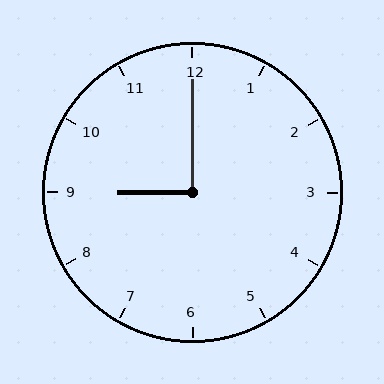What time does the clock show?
9:00.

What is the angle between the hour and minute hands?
Approximately 90 degrees.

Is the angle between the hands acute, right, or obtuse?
It is right.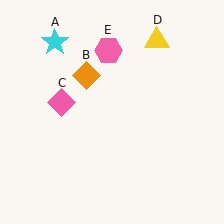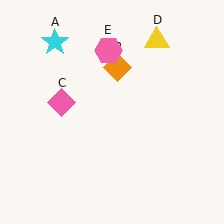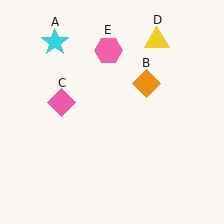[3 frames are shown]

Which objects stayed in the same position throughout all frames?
Cyan star (object A) and pink diamond (object C) and yellow triangle (object D) and pink hexagon (object E) remained stationary.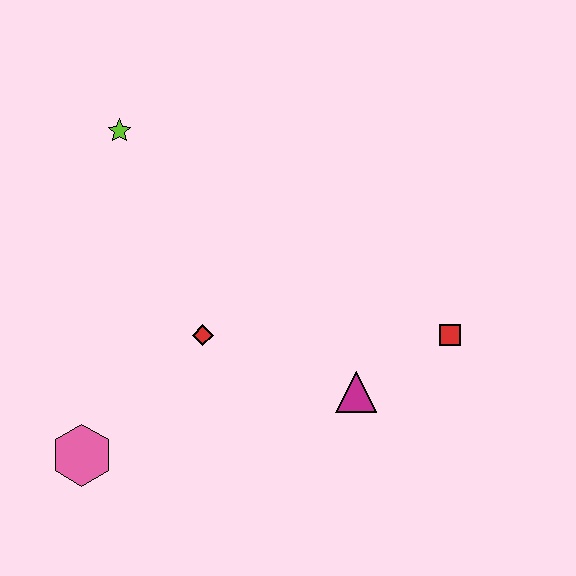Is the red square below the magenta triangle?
No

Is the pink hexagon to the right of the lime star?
No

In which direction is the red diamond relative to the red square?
The red diamond is to the left of the red square.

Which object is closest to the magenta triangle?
The red square is closest to the magenta triangle.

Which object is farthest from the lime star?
The red square is farthest from the lime star.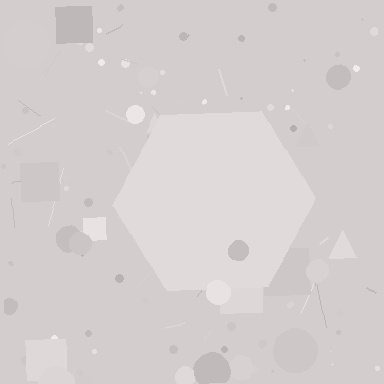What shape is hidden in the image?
A hexagon is hidden in the image.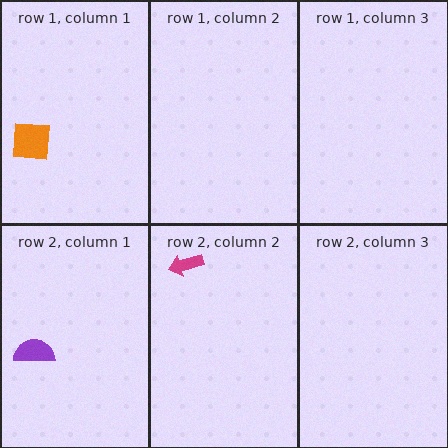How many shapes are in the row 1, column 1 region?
1.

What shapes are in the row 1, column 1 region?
The orange square.